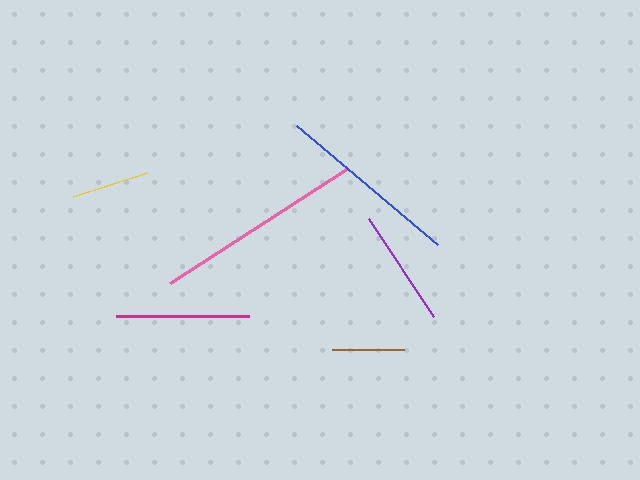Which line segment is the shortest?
The brown line is the shortest at approximately 72 pixels.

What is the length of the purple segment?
The purple segment is approximately 117 pixels long.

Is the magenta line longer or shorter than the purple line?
The magenta line is longer than the purple line.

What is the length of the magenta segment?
The magenta segment is approximately 133 pixels long.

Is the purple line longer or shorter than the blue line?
The blue line is longer than the purple line.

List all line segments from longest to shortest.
From longest to shortest: pink, blue, magenta, purple, yellow, brown.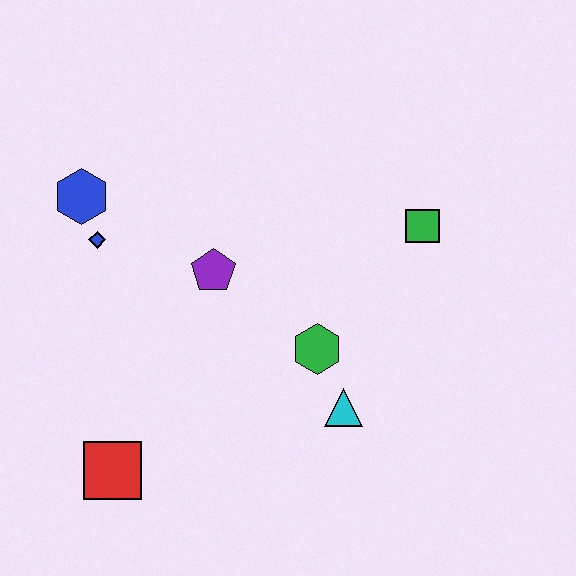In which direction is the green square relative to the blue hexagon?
The green square is to the right of the blue hexagon.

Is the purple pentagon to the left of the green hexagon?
Yes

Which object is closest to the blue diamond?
The blue hexagon is closest to the blue diamond.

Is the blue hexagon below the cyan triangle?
No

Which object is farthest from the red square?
The green square is farthest from the red square.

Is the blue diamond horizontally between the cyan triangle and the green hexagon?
No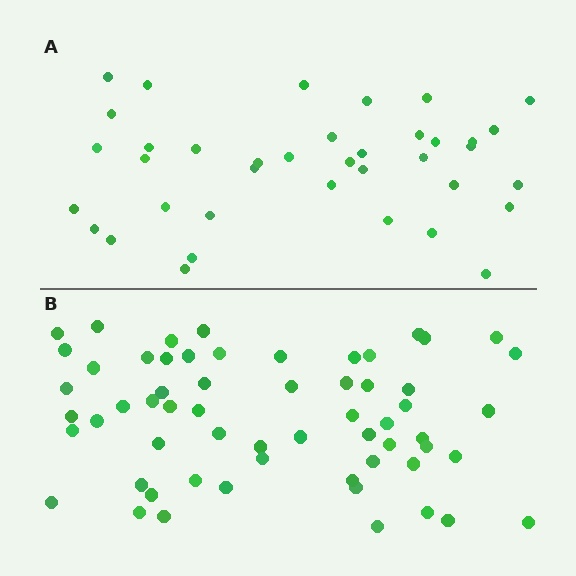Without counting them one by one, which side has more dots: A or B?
Region B (the bottom region) has more dots.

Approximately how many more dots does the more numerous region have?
Region B has approximately 20 more dots than region A.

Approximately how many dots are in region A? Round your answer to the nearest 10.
About 40 dots. (The exact count is 38, which rounds to 40.)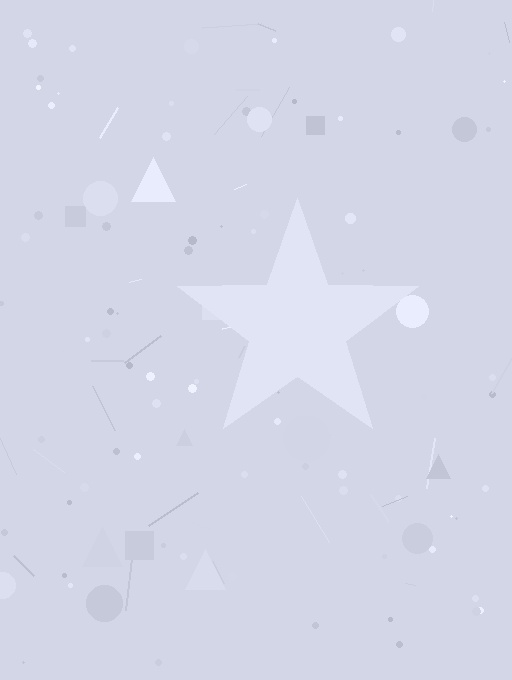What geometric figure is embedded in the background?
A star is embedded in the background.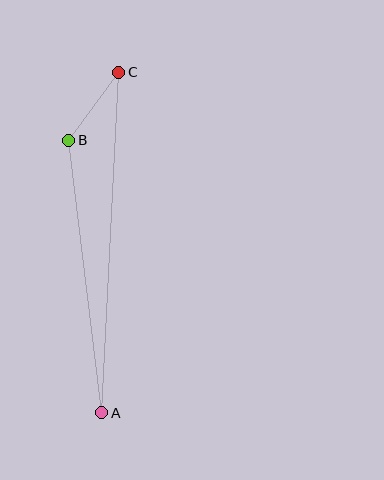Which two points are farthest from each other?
Points A and C are farthest from each other.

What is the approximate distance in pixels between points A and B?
The distance between A and B is approximately 274 pixels.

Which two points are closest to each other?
Points B and C are closest to each other.